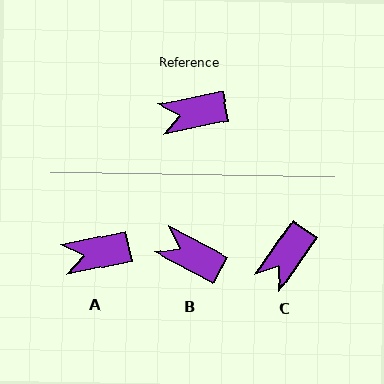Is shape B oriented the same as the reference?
No, it is off by about 39 degrees.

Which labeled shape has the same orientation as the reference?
A.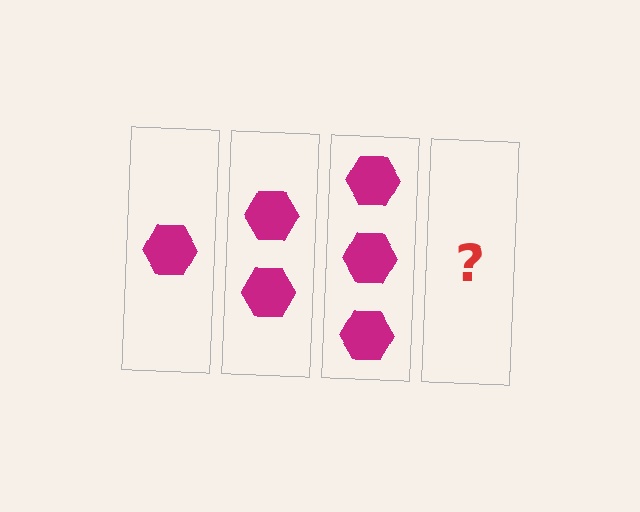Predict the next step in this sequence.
The next step is 4 hexagons.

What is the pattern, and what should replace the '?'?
The pattern is that each step adds one more hexagon. The '?' should be 4 hexagons.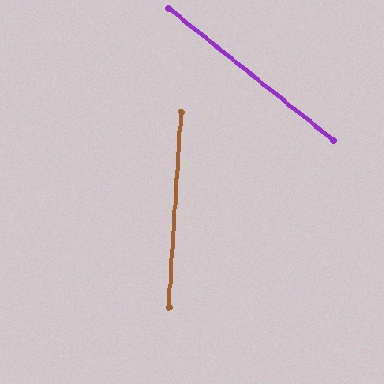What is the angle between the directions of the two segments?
Approximately 55 degrees.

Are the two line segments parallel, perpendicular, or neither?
Neither parallel nor perpendicular — they differ by about 55°.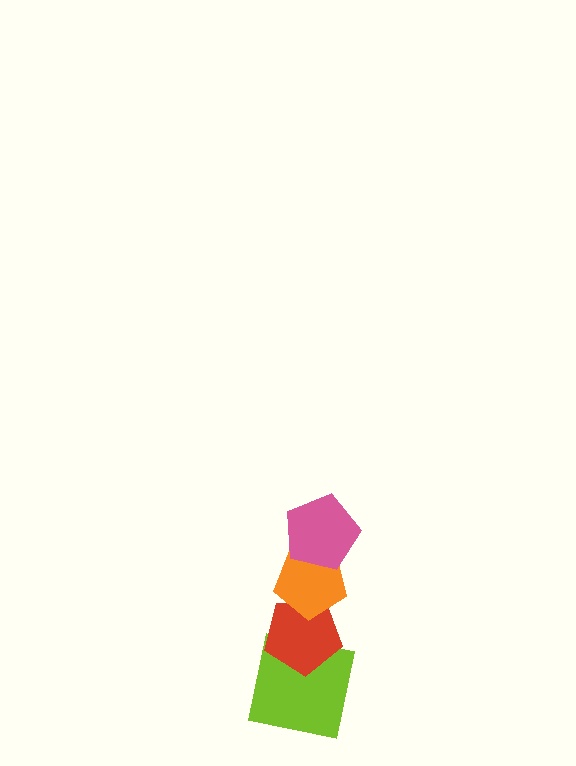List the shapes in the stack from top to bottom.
From top to bottom: the pink pentagon, the orange pentagon, the red pentagon, the lime square.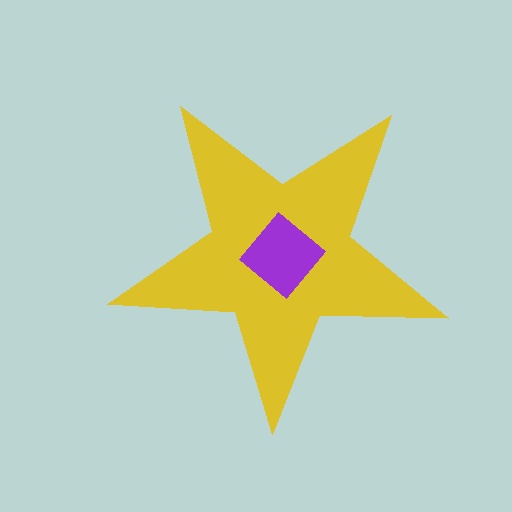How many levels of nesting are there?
2.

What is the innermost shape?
The purple diamond.